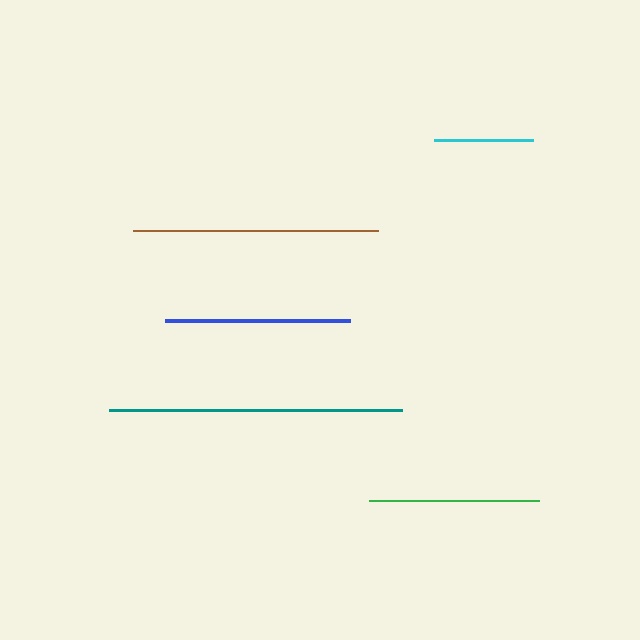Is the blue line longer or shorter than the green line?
The blue line is longer than the green line.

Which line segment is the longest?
The teal line is the longest at approximately 293 pixels.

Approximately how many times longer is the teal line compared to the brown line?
The teal line is approximately 1.2 times the length of the brown line.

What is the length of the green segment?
The green segment is approximately 170 pixels long.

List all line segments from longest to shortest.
From longest to shortest: teal, brown, blue, green, cyan.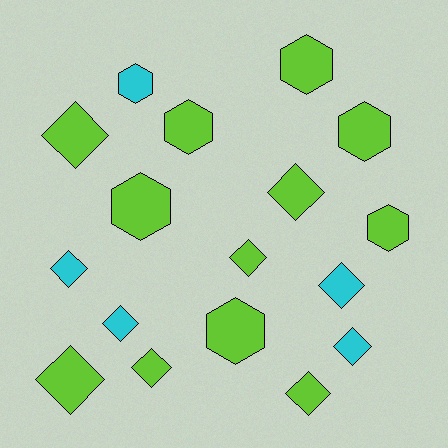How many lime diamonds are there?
There are 6 lime diamonds.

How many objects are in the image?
There are 17 objects.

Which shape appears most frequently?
Diamond, with 10 objects.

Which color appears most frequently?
Lime, with 12 objects.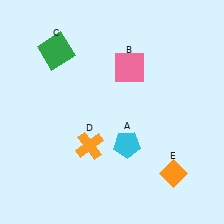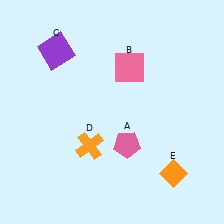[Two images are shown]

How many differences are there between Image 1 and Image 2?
There are 2 differences between the two images.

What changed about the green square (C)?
In Image 1, C is green. In Image 2, it changed to purple.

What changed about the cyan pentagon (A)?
In Image 1, A is cyan. In Image 2, it changed to pink.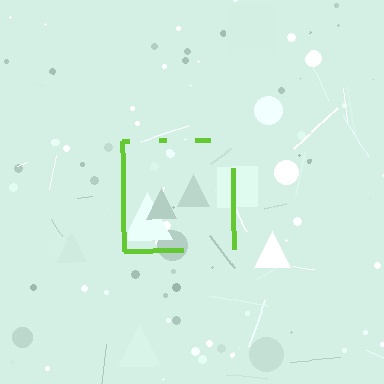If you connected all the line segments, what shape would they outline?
They would outline a square.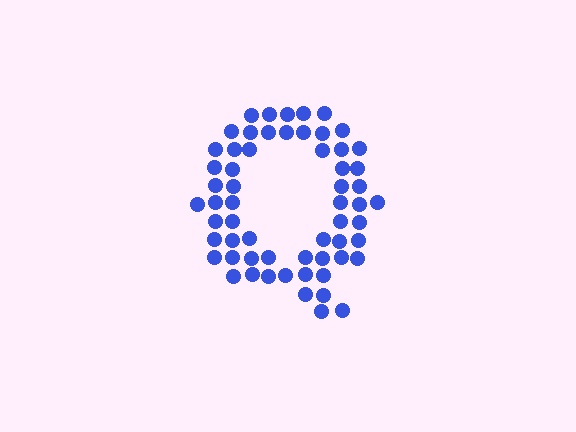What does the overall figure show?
The overall figure shows the letter Q.